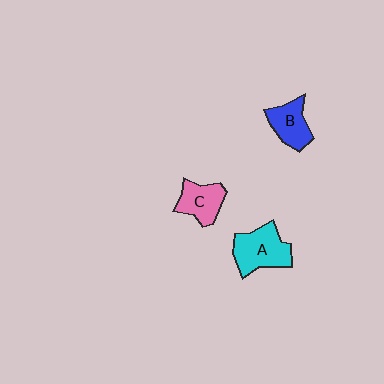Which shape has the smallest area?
Shape C (pink).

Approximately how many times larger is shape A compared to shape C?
Approximately 1.4 times.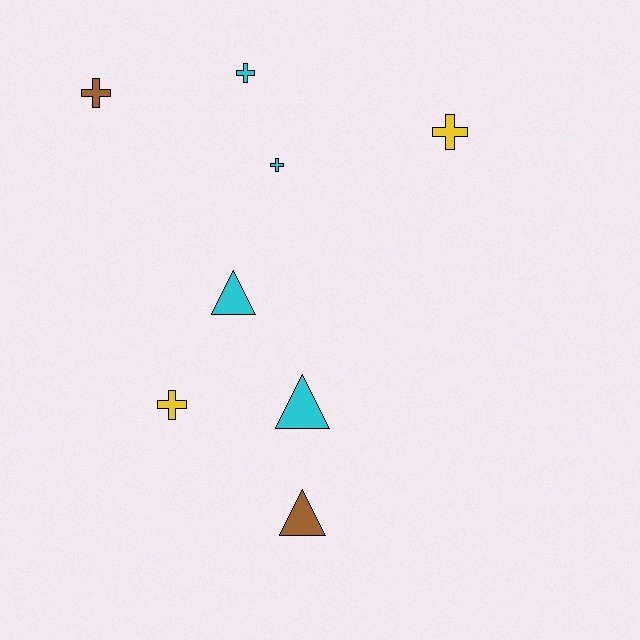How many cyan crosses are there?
There are 2 cyan crosses.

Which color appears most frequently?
Cyan, with 4 objects.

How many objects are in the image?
There are 8 objects.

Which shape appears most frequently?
Cross, with 5 objects.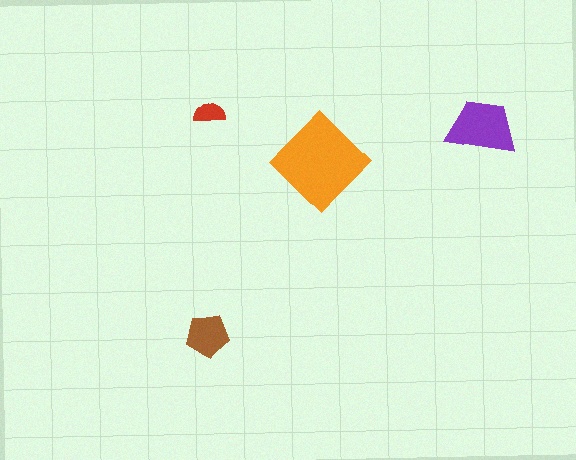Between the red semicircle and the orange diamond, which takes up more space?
The orange diamond.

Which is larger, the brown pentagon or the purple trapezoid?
The purple trapezoid.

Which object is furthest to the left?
The brown pentagon is leftmost.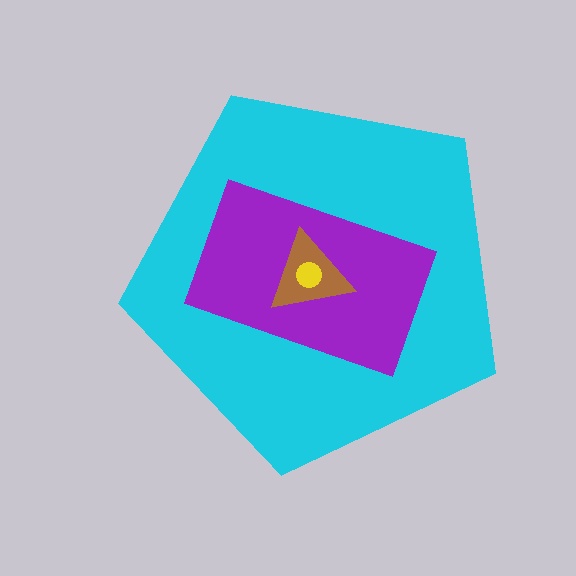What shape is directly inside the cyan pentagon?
The purple rectangle.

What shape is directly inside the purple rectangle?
The brown triangle.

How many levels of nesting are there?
4.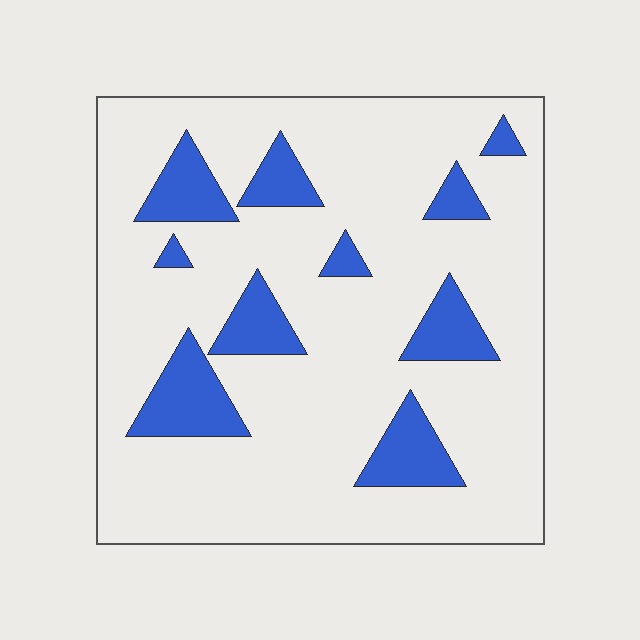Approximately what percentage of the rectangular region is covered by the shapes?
Approximately 20%.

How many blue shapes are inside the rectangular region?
10.